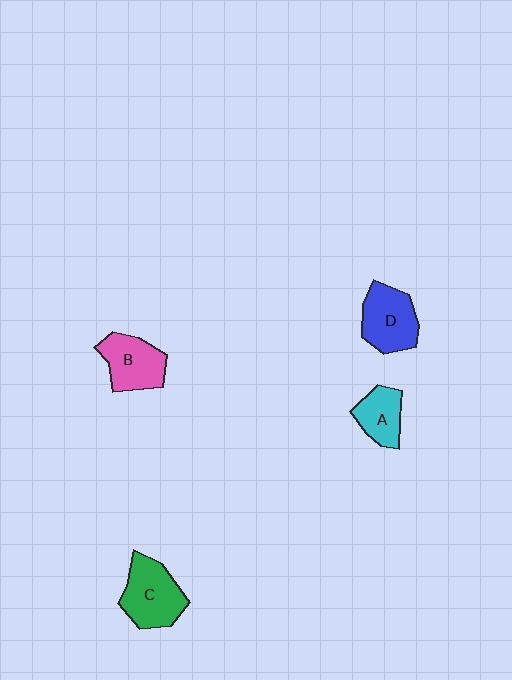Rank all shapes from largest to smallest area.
From largest to smallest: C (green), D (blue), B (pink), A (cyan).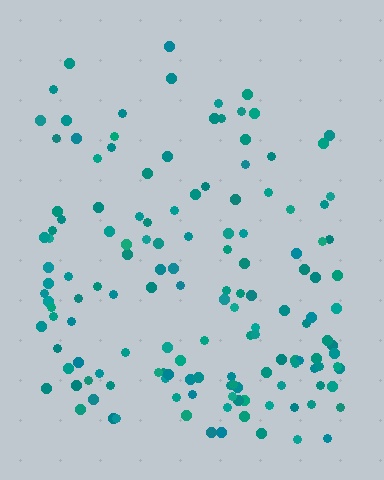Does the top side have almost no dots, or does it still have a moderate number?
Still a moderate number, just noticeably fewer than the bottom.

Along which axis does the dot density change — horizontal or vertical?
Vertical.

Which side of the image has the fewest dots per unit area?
The top.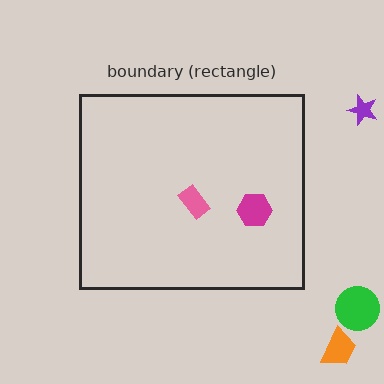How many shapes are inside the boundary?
2 inside, 3 outside.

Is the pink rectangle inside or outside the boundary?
Inside.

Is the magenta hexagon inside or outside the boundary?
Inside.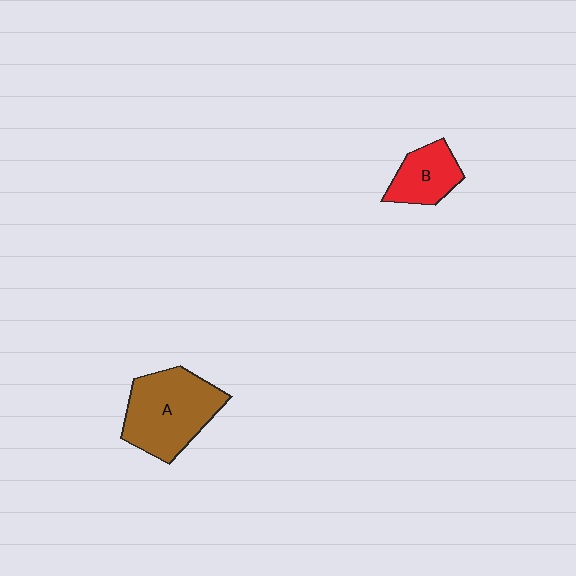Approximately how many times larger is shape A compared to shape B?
Approximately 1.9 times.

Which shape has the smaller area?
Shape B (red).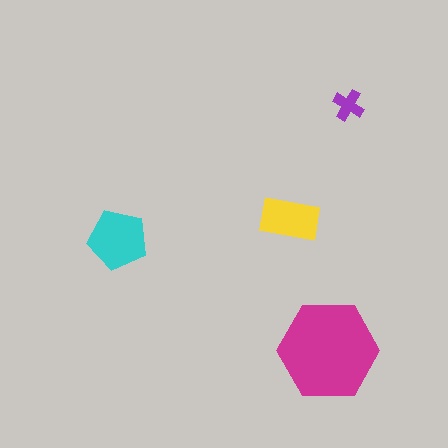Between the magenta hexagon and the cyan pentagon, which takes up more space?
The magenta hexagon.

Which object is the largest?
The magenta hexagon.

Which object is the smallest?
The purple cross.